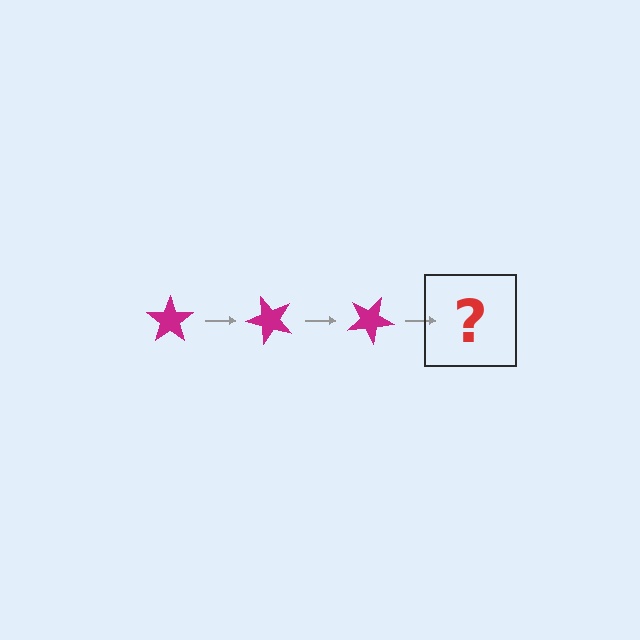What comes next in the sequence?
The next element should be a magenta star rotated 150 degrees.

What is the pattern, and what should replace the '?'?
The pattern is that the star rotates 50 degrees each step. The '?' should be a magenta star rotated 150 degrees.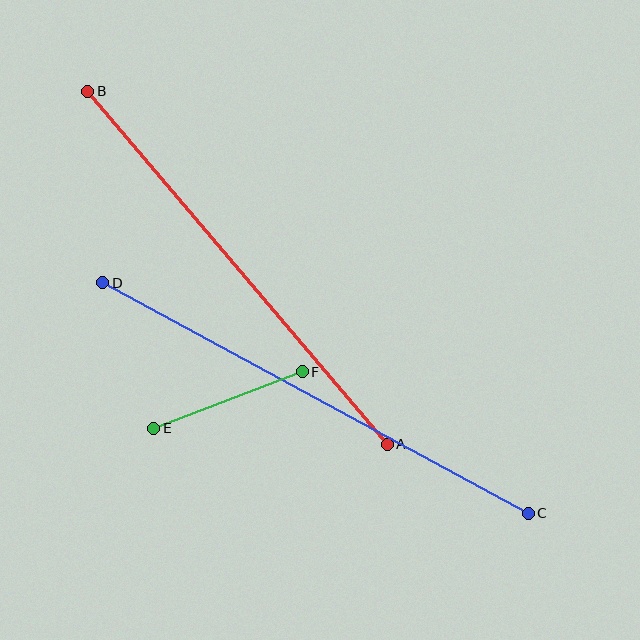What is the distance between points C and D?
The distance is approximately 484 pixels.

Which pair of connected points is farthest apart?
Points C and D are farthest apart.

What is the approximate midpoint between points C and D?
The midpoint is at approximately (316, 398) pixels.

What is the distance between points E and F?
The distance is approximately 159 pixels.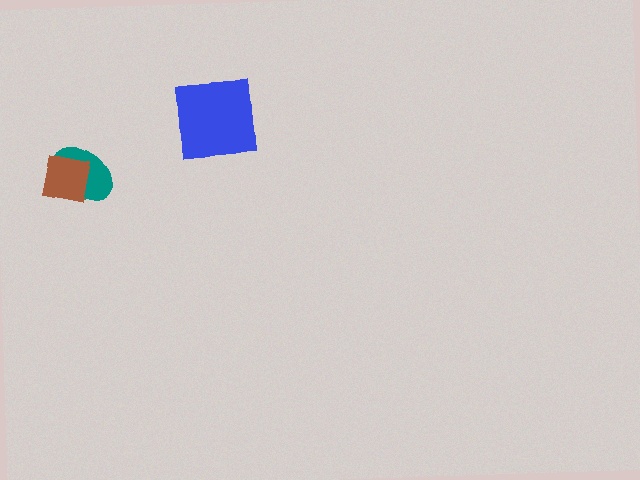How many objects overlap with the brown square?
1 object overlaps with the brown square.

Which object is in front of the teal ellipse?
The brown square is in front of the teal ellipse.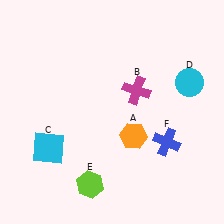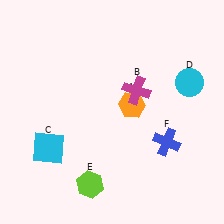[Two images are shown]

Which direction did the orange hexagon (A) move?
The orange hexagon (A) moved up.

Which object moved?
The orange hexagon (A) moved up.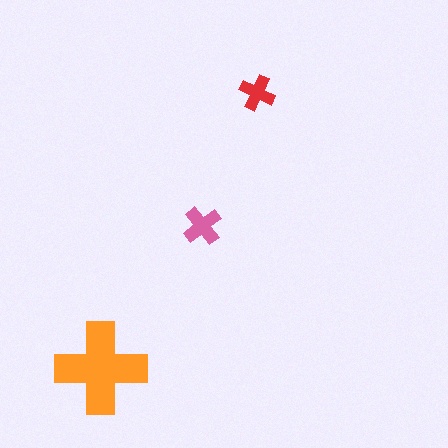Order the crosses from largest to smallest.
the orange one, the pink one, the red one.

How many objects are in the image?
There are 3 objects in the image.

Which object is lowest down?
The orange cross is bottommost.